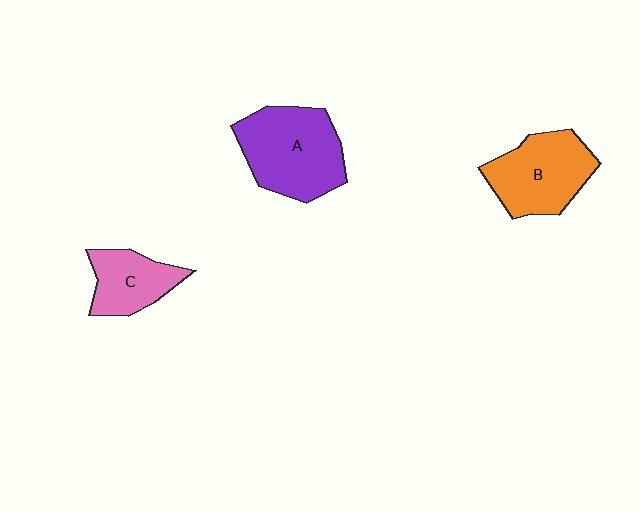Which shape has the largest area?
Shape A (purple).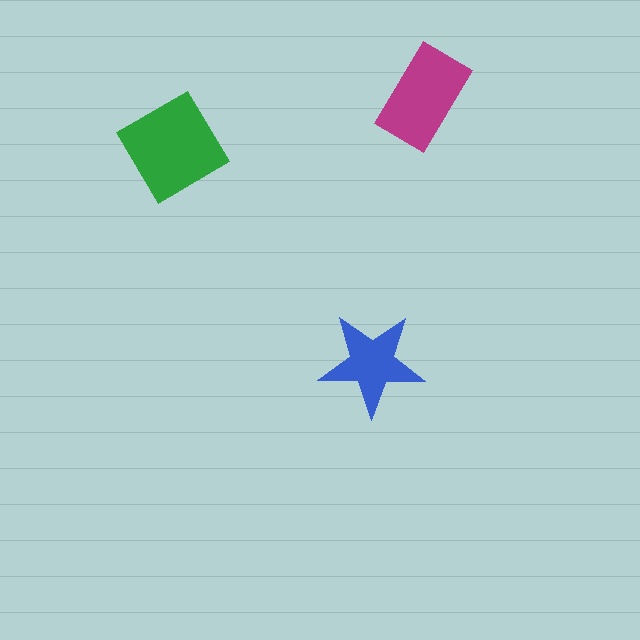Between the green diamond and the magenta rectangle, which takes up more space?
The green diamond.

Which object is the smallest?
The blue star.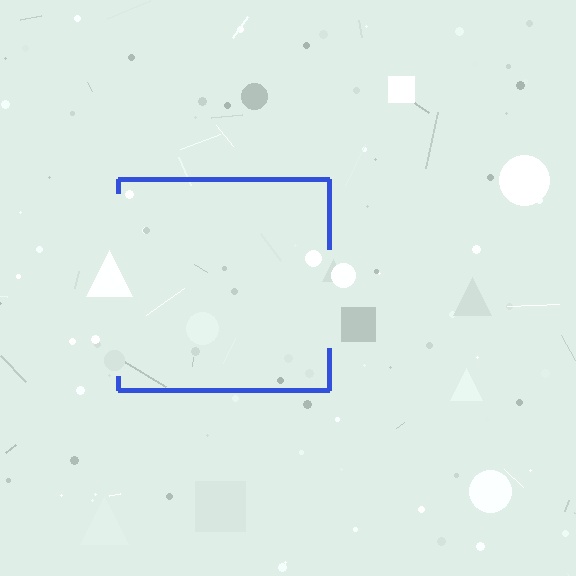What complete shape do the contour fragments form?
The contour fragments form a square.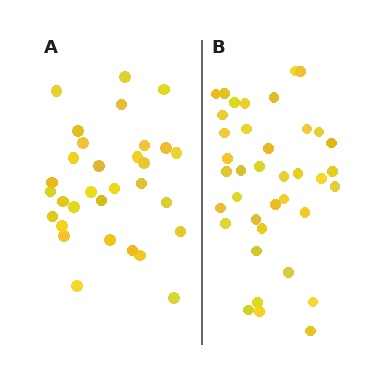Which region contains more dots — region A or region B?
Region B (the right region) has more dots.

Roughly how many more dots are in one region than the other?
Region B has roughly 8 or so more dots than region A.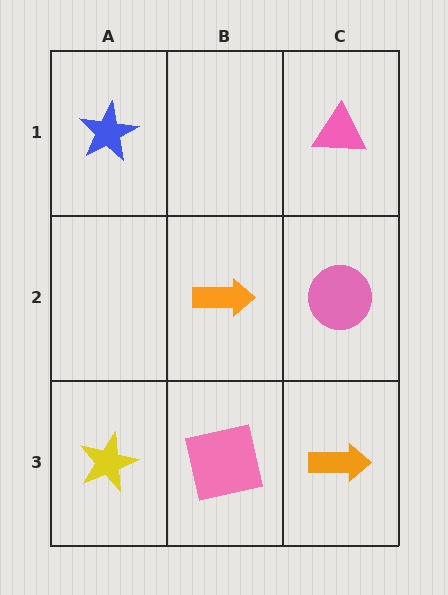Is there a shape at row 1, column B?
No, that cell is empty.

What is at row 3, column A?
A yellow star.